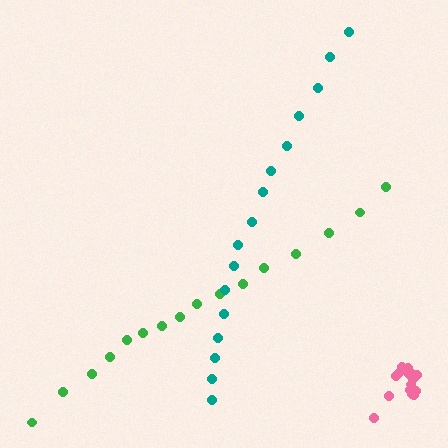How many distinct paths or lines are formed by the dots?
There are 3 distinct paths.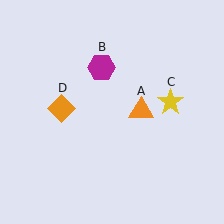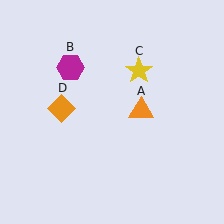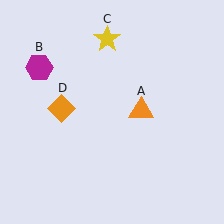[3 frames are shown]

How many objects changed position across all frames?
2 objects changed position: magenta hexagon (object B), yellow star (object C).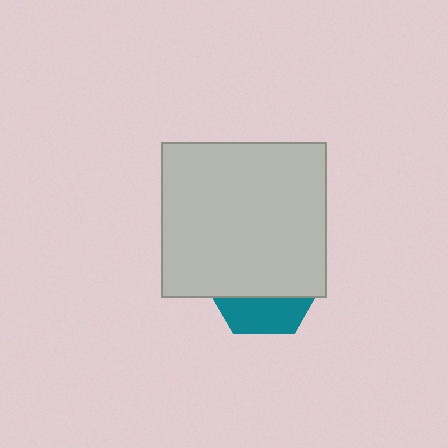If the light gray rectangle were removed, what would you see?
You would see the complete teal hexagon.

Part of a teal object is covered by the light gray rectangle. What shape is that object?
It is a hexagon.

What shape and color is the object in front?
The object in front is a light gray rectangle.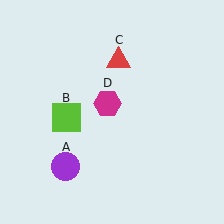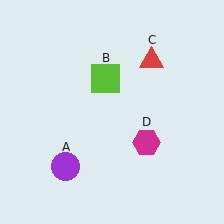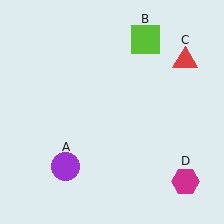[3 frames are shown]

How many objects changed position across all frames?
3 objects changed position: lime square (object B), red triangle (object C), magenta hexagon (object D).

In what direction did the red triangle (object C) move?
The red triangle (object C) moved right.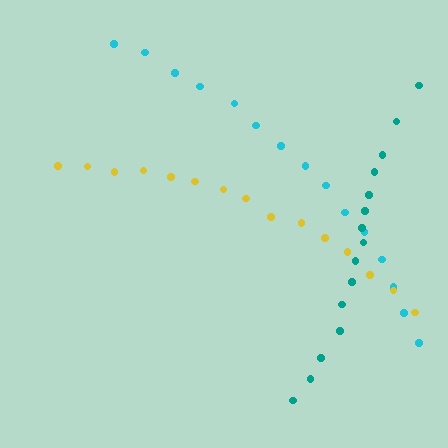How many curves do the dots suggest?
There are 3 distinct paths.